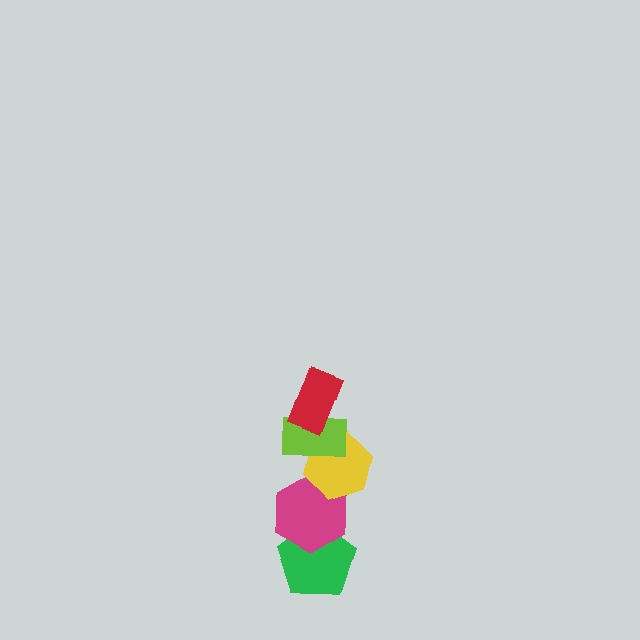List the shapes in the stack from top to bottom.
From top to bottom: the red rectangle, the lime rectangle, the yellow hexagon, the magenta hexagon, the green pentagon.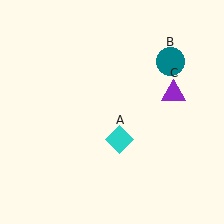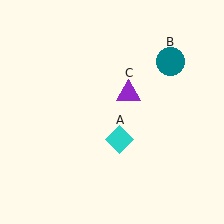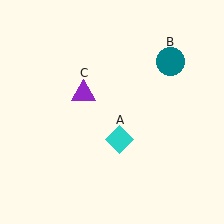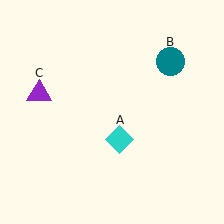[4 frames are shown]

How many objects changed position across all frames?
1 object changed position: purple triangle (object C).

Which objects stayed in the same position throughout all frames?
Cyan diamond (object A) and teal circle (object B) remained stationary.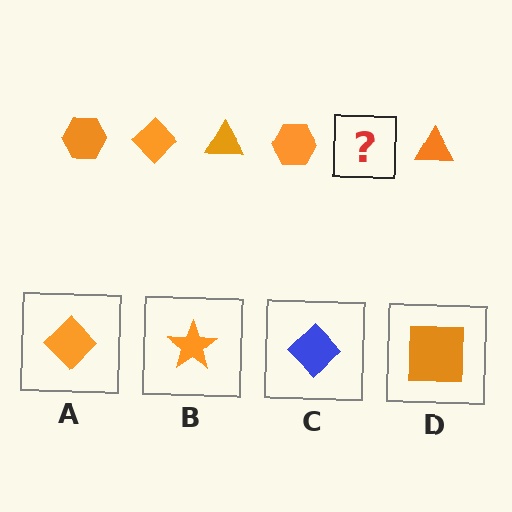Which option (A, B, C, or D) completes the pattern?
A.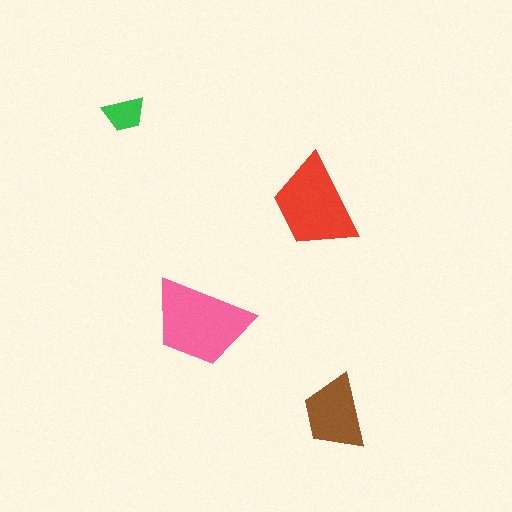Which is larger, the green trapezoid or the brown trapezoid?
The brown one.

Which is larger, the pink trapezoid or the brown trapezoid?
The pink one.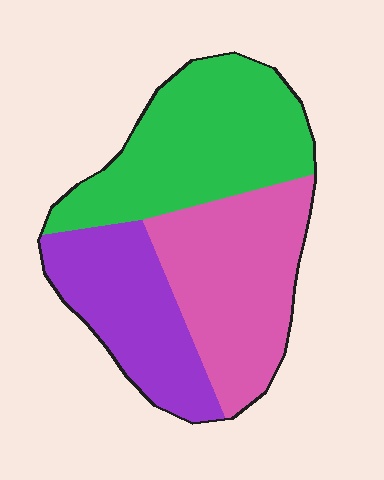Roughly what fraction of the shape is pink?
Pink covers 35% of the shape.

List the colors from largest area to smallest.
From largest to smallest: green, pink, purple.